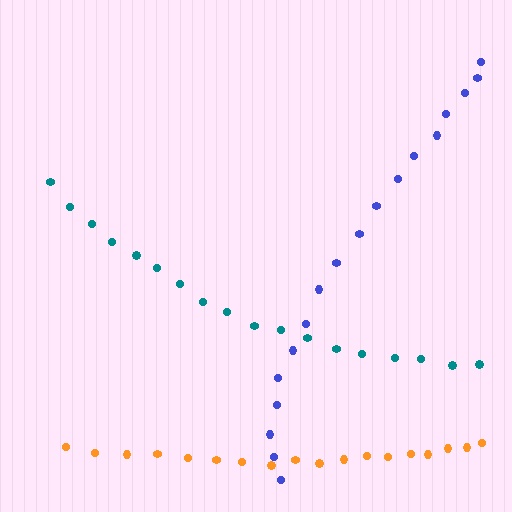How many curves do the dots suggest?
There are 3 distinct paths.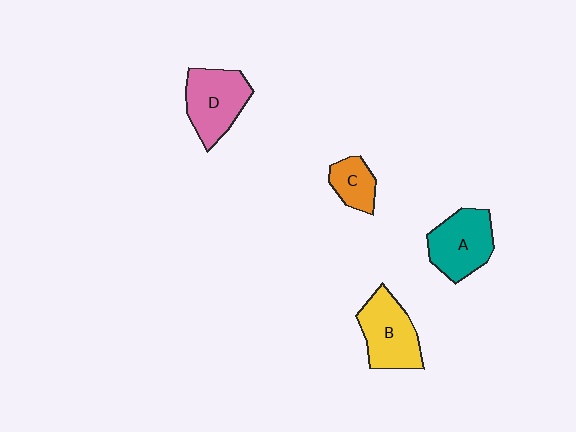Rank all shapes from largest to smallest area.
From largest to smallest: D (pink), B (yellow), A (teal), C (orange).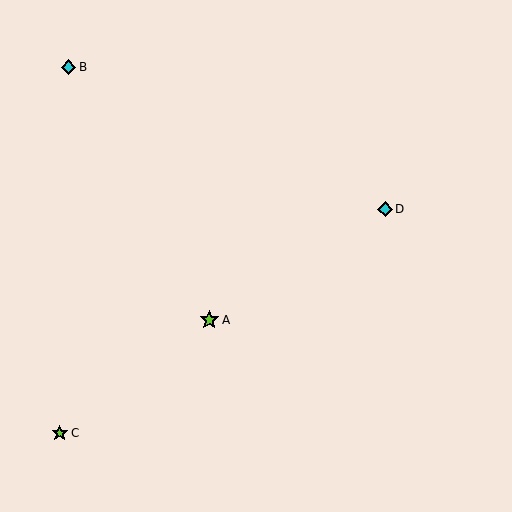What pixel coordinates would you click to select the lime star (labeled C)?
Click at (60, 433) to select the lime star C.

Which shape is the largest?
The lime star (labeled A) is the largest.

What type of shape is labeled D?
Shape D is a cyan diamond.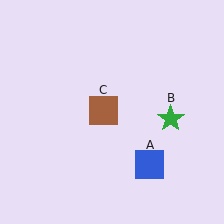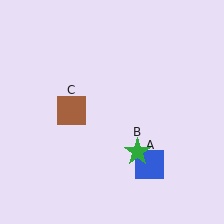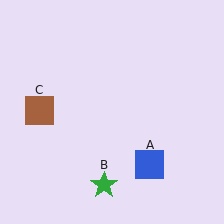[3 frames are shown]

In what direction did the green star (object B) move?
The green star (object B) moved down and to the left.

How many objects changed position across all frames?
2 objects changed position: green star (object B), brown square (object C).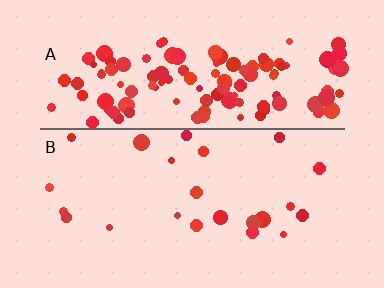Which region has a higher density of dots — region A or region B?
A (the top).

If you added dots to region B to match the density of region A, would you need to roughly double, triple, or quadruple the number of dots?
Approximately quadruple.